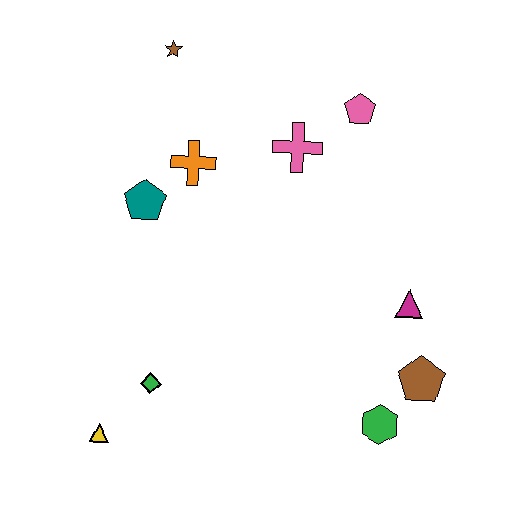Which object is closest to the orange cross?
The teal pentagon is closest to the orange cross.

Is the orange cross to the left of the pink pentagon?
Yes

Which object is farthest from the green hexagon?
The brown star is farthest from the green hexagon.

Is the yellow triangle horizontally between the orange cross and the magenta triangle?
No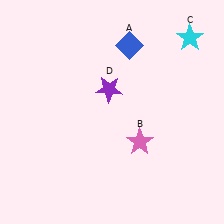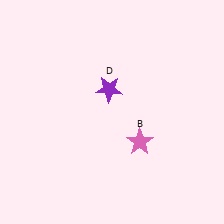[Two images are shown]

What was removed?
The cyan star (C), the blue diamond (A) were removed in Image 2.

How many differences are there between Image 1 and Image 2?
There are 2 differences between the two images.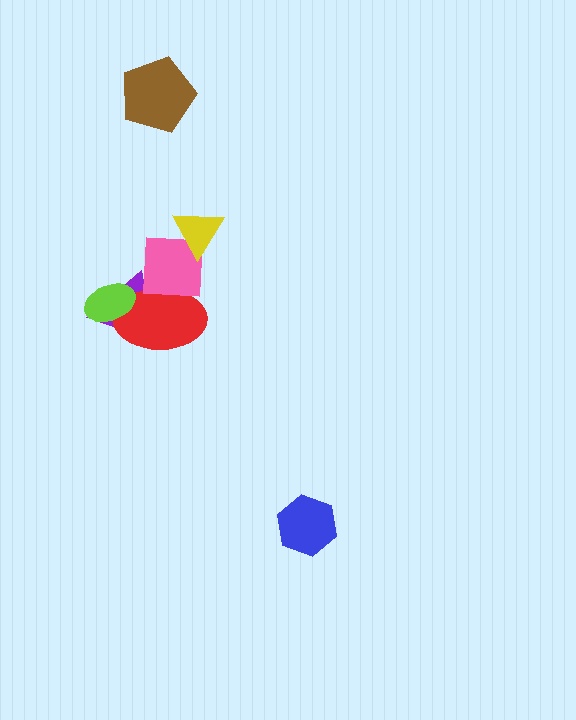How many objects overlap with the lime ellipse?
2 objects overlap with the lime ellipse.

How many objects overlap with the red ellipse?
3 objects overlap with the red ellipse.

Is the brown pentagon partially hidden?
No, no other shape covers it.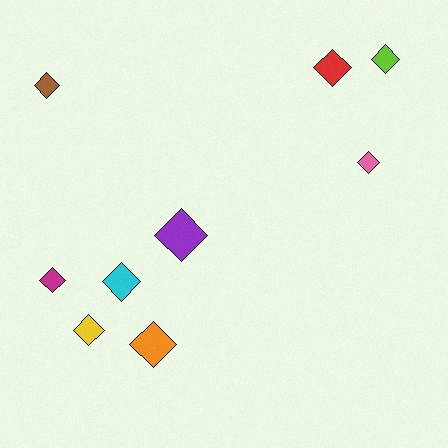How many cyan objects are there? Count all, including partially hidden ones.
There is 1 cyan object.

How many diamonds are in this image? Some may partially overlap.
There are 9 diamonds.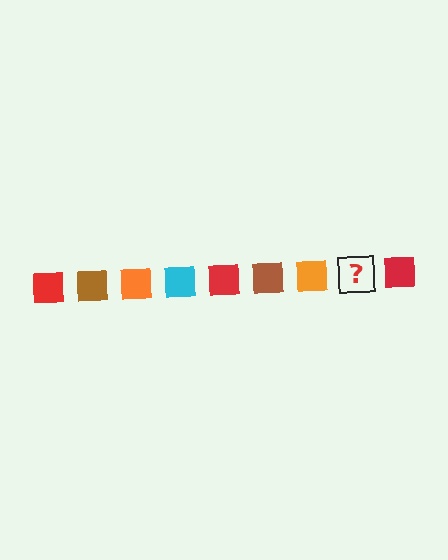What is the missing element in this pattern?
The missing element is a cyan square.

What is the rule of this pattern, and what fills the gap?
The rule is that the pattern cycles through red, brown, orange, cyan squares. The gap should be filled with a cyan square.